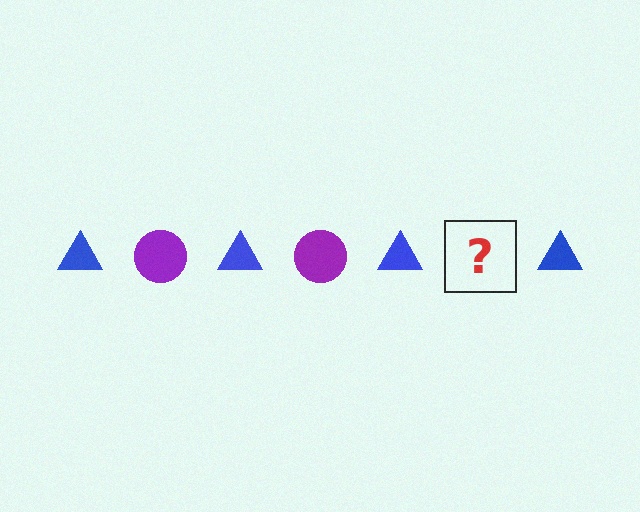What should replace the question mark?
The question mark should be replaced with a purple circle.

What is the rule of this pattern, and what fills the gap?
The rule is that the pattern alternates between blue triangle and purple circle. The gap should be filled with a purple circle.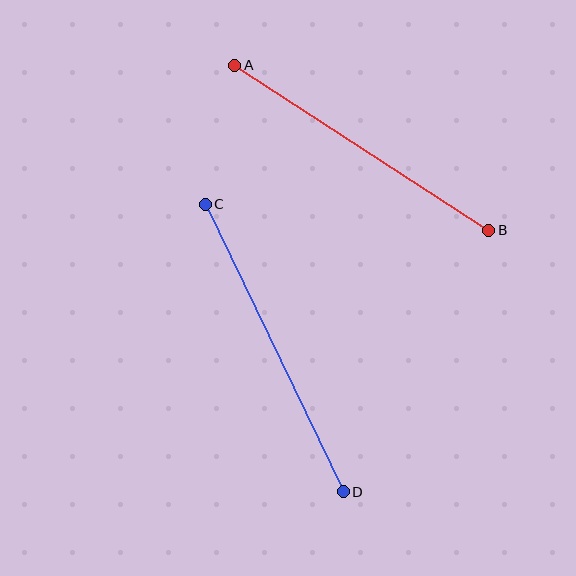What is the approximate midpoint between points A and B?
The midpoint is at approximately (362, 148) pixels.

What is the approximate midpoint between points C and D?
The midpoint is at approximately (274, 348) pixels.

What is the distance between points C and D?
The distance is approximately 319 pixels.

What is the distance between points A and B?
The distance is approximately 303 pixels.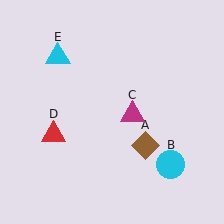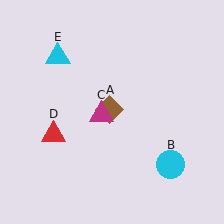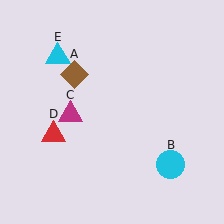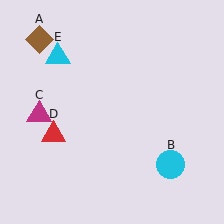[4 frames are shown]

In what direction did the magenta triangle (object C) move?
The magenta triangle (object C) moved left.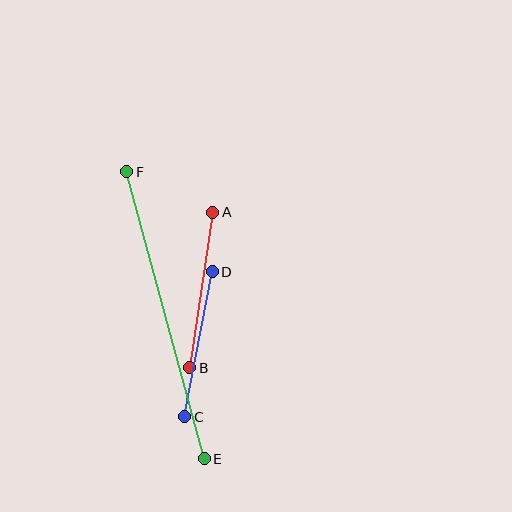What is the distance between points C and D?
The distance is approximately 148 pixels.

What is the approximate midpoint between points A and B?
The midpoint is at approximately (201, 290) pixels.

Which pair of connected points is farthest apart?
Points E and F are farthest apart.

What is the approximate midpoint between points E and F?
The midpoint is at approximately (165, 315) pixels.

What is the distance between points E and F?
The distance is approximately 297 pixels.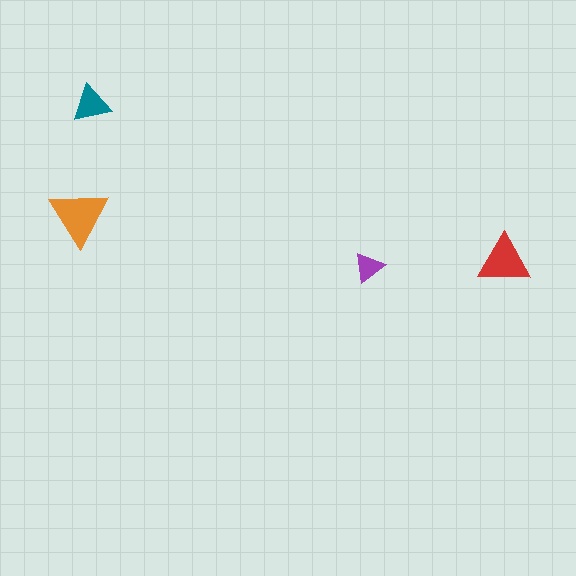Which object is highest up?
The teal triangle is topmost.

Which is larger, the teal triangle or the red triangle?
The red one.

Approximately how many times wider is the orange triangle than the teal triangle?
About 1.5 times wider.